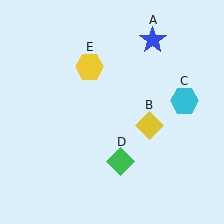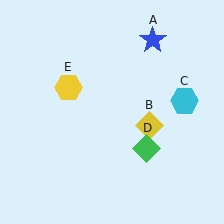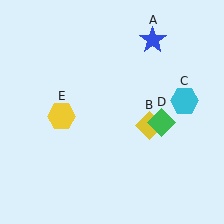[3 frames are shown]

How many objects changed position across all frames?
2 objects changed position: green diamond (object D), yellow hexagon (object E).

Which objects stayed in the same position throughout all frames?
Blue star (object A) and yellow diamond (object B) and cyan hexagon (object C) remained stationary.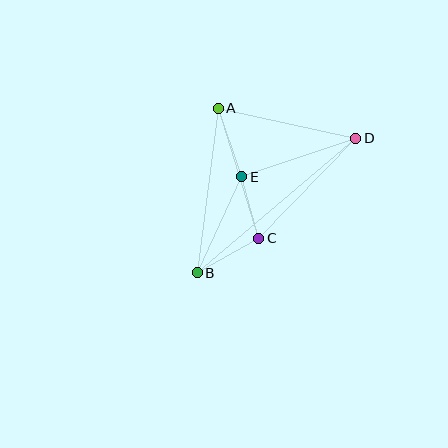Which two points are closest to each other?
Points C and E are closest to each other.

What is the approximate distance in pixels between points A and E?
The distance between A and E is approximately 72 pixels.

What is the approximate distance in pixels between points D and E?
The distance between D and E is approximately 120 pixels.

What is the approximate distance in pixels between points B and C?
The distance between B and C is approximately 71 pixels.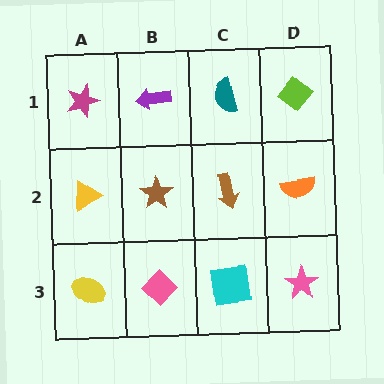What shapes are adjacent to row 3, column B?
A brown star (row 2, column B), a yellow ellipse (row 3, column A), a cyan square (row 3, column C).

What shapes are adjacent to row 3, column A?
A yellow triangle (row 2, column A), a pink diamond (row 3, column B).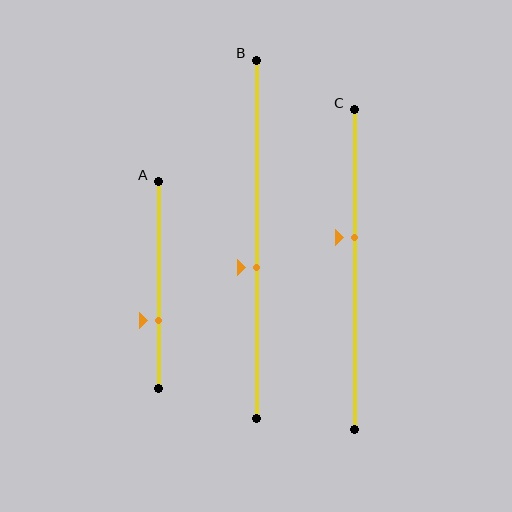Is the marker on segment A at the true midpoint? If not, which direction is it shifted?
No, the marker on segment A is shifted downward by about 17% of the segment length.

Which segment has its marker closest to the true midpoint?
Segment B has its marker closest to the true midpoint.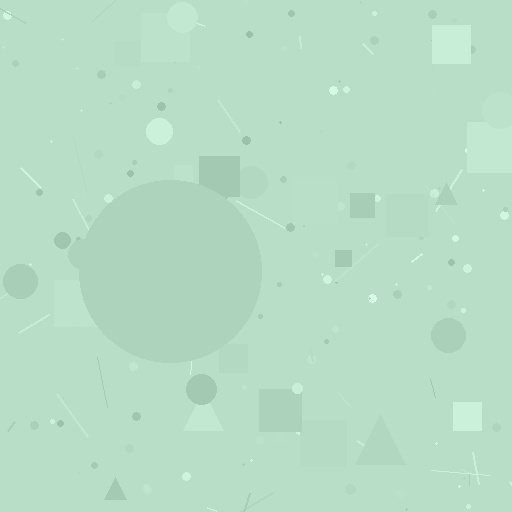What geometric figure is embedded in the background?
A circle is embedded in the background.